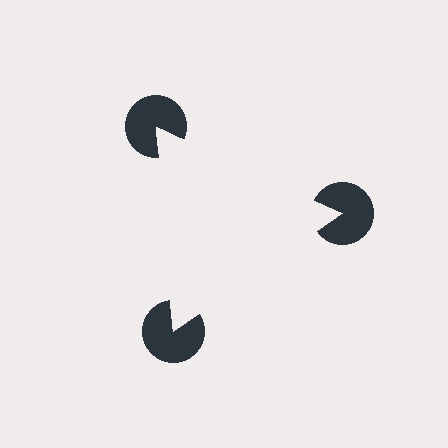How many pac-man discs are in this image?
There are 3 — one at each vertex of the illusory triangle.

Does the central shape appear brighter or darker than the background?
It typically appears slightly brighter than the background, even though no actual brightness change is drawn.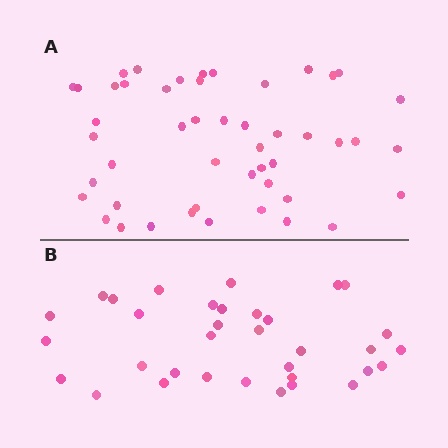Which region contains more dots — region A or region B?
Region A (the top region) has more dots.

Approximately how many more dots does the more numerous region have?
Region A has approximately 15 more dots than region B.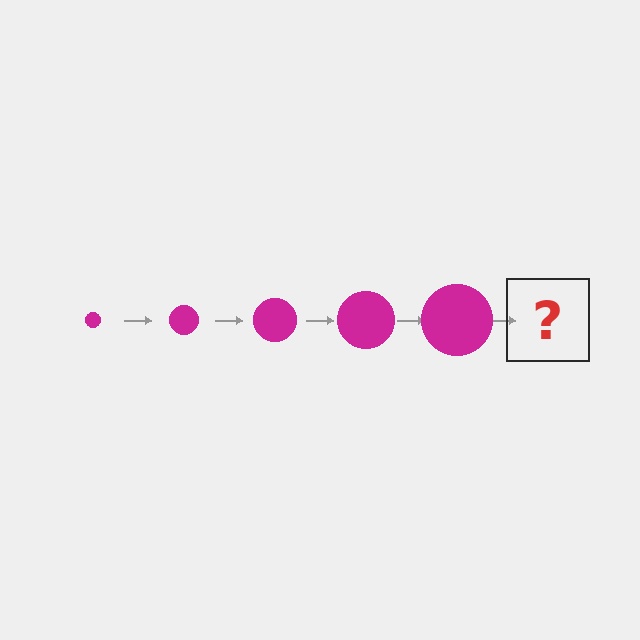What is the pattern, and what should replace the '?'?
The pattern is that the circle gets progressively larger each step. The '?' should be a magenta circle, larger than the previous one.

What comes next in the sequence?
The next element should be a magenta circle, larger than the previous one.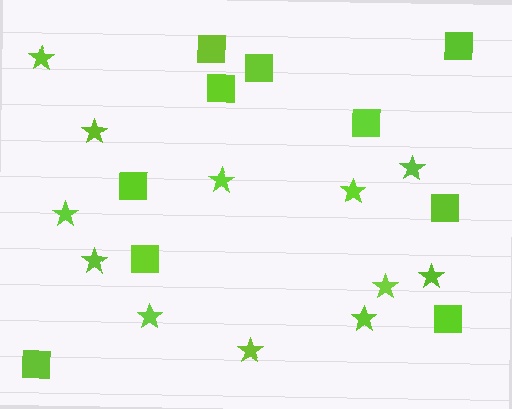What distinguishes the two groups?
There are 2 groups: one group of stars (12) and one group of squares (10).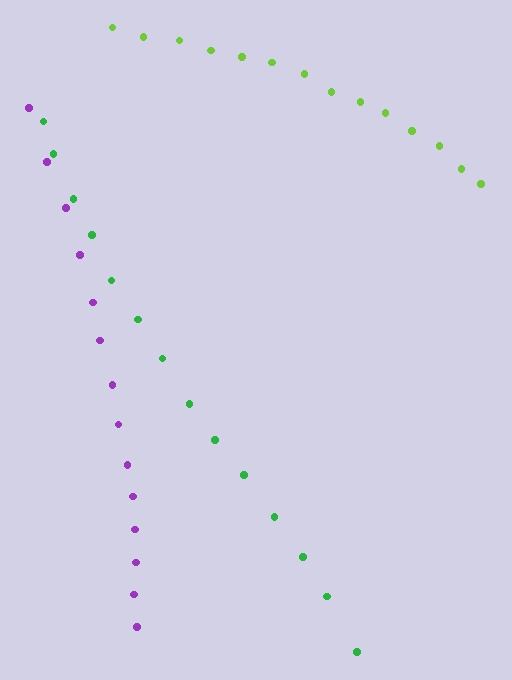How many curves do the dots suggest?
There are 3 distinct paths.